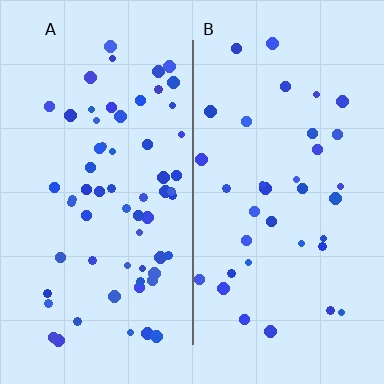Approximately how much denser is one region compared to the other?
Approximately 1.8× — region A over region B.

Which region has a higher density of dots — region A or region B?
A (the left).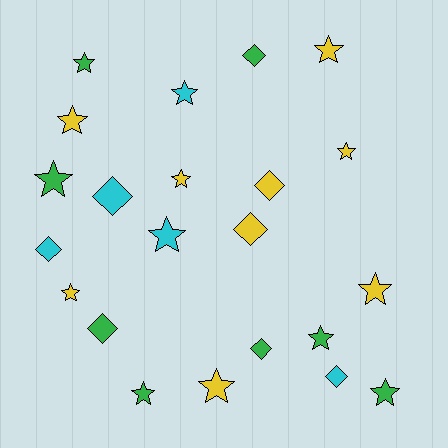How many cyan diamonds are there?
There are 3 cyan diamonds.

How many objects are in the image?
There are 22 objects.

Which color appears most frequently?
Yellow, with 9 objects.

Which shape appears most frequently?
Star, with 14 objects.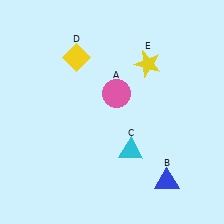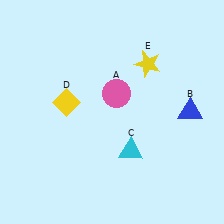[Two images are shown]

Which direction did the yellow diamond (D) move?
The yellow diamond (D) moved down.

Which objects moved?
The objects that moved are: the blue triangle (B), the yellow diamond (D).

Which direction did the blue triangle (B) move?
The blue triangle (B) moved up.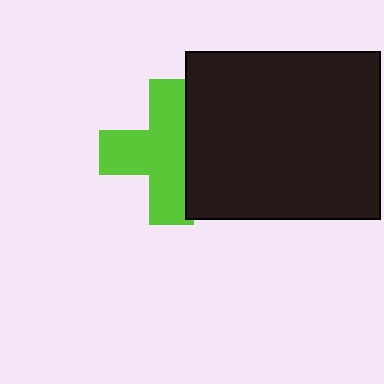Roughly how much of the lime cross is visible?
Most of it is visible (roughly 68%).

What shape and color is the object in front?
The object in front is a black rectangle.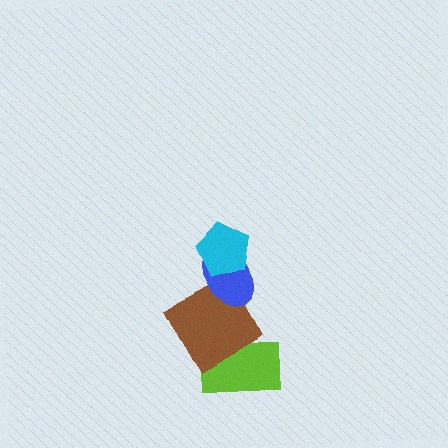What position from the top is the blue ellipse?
The blue ellipse is 2nd from the top.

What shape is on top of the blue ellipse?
The cyan pentagon is on top of the blue ellipse.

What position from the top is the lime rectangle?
The lime rectangle is 4th from the top.